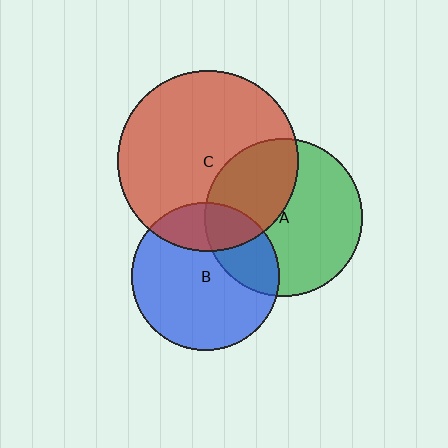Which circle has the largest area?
Circle C (red).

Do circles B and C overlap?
Yes.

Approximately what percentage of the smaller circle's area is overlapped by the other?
Approximately 25%.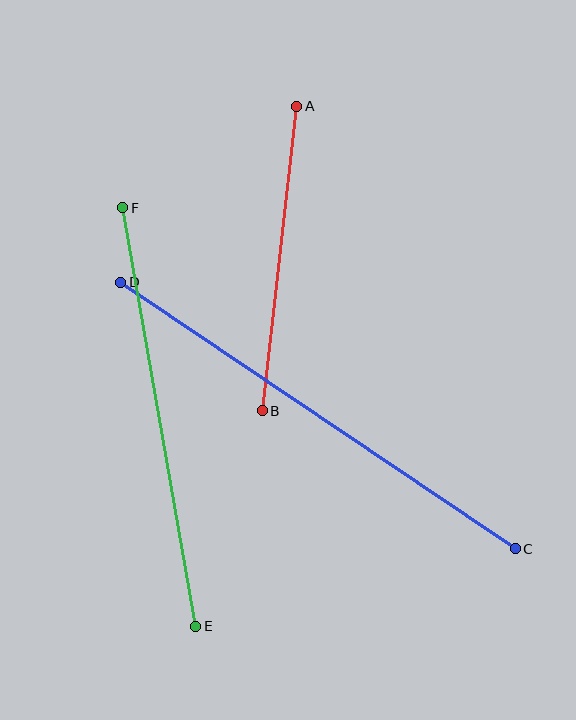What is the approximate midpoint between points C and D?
The midpoint is at approximately (318, 415) pixels.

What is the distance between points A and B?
The distance is approximately 306 pixels.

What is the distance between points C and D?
The distance is approximately 476 pixels.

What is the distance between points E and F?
The distance is approximately 425 pixels.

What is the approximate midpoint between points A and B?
The midpoint is at approximately (279, 258) pixels.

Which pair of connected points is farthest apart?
Points C and D are farthest apart.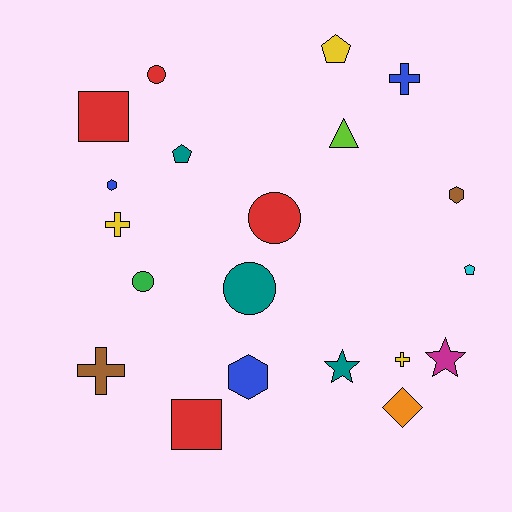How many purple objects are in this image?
There are no purple objects.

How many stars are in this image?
There are 2 stars.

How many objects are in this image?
There are 20 objects.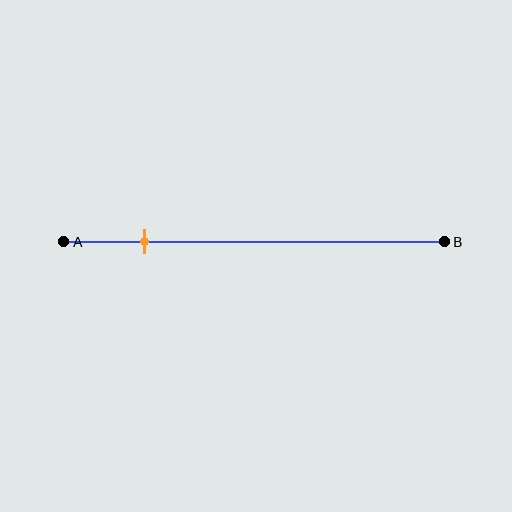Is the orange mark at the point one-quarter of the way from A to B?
No, the mark is at about 20% from A, not at the 25% one-quarter point.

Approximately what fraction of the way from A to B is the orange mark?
The orange mark is approximately 20% of the way from A to B.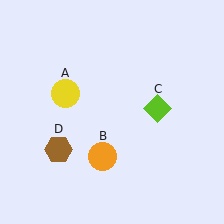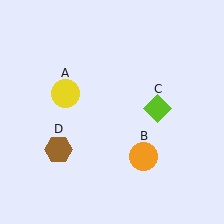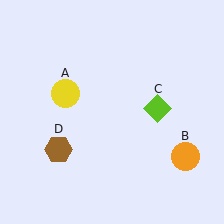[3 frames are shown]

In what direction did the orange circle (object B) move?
The orange circle (object B) moved right.